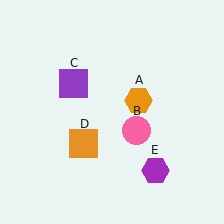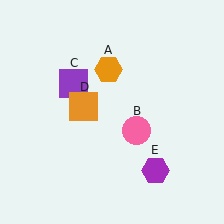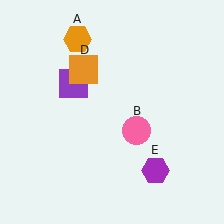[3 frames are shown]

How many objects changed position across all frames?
2 objects changed position: orange hexagon (object A), orange square (object D).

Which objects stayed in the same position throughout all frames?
Pink circle (object B) and purple square (object C) and purple hexagon (object E) remained stationary.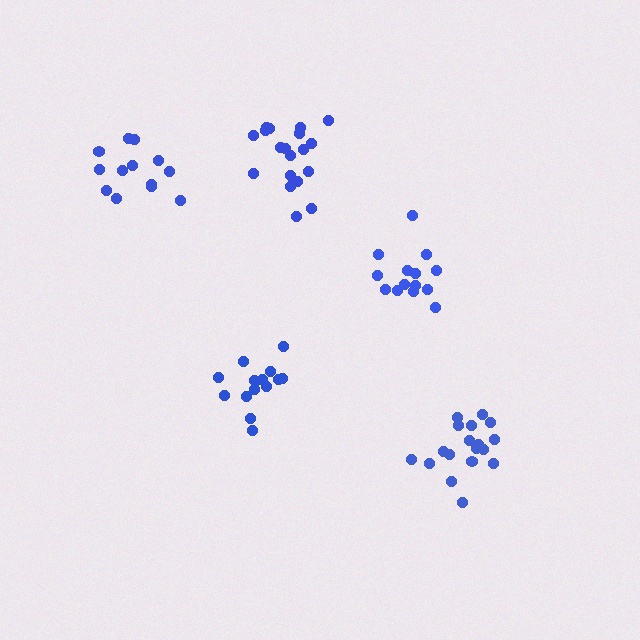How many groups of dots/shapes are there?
There are 5 groups.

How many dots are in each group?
Group 1: 15 dots, Group 2: 14 dots, Group 3: 19 dots, Group 4: 19 dots, Group 5: 13 dots (80 total).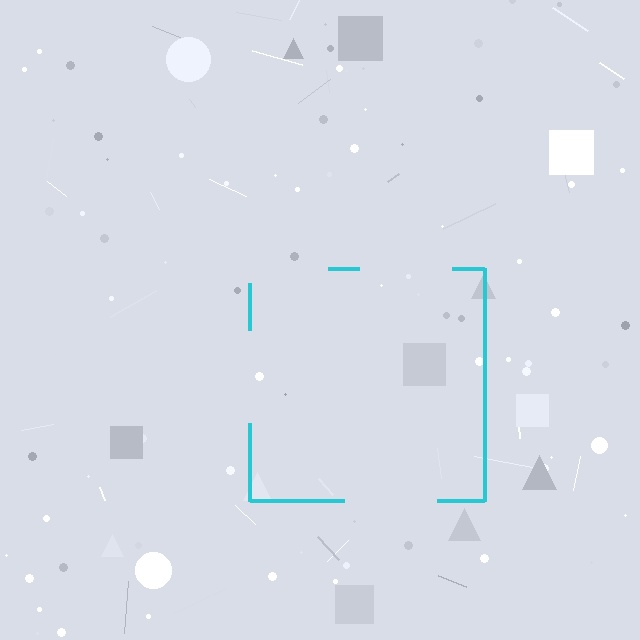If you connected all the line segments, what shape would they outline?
They would outline a square.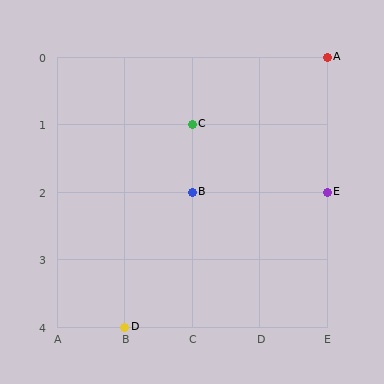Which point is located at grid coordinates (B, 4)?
Point D is at (B, 4).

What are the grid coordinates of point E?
Point E is at grid coordinates (E, 2).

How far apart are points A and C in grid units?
Points A and C are 2 columns and 1 row apart (about 2.2 grid units diagonally).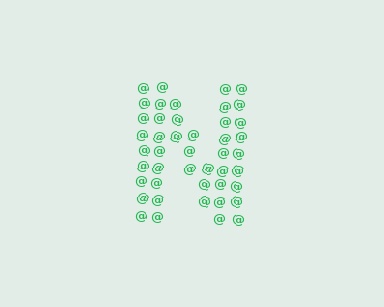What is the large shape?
The large shape is the letter N.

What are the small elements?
The small elements are at signs.